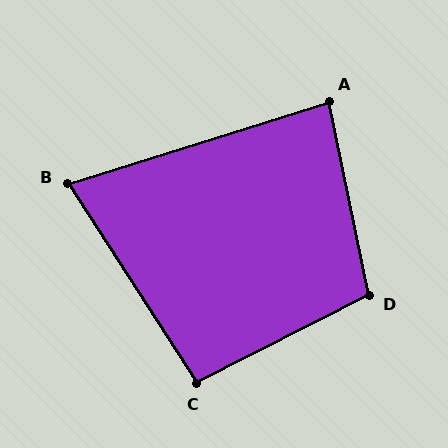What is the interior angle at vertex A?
Approximately 84 degrees (acute).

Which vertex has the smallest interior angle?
B, at approximately 75 degrees.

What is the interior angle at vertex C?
Approximately 96 degrees (obtuse).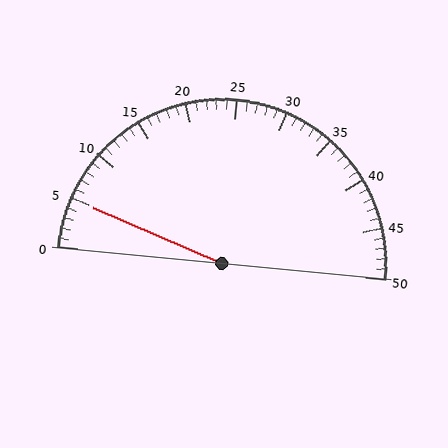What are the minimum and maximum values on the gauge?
The gauge ranges from 0 to 50.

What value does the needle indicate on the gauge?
The needle indicates approximately 5.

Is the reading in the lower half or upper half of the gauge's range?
The reading is in the lower half of the range (0 to 50).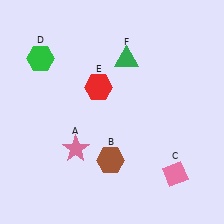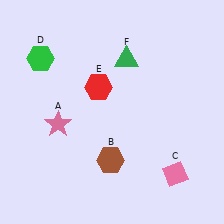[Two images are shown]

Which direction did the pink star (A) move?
The pink star (A) moved up.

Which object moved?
The pink star (A) moved up.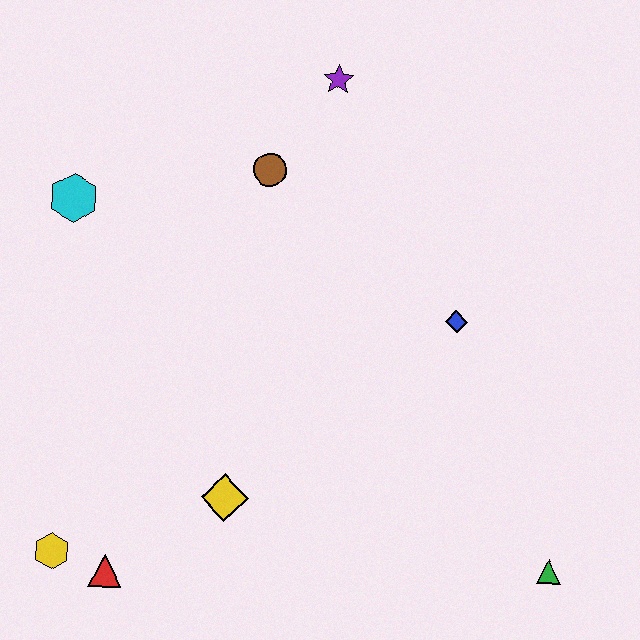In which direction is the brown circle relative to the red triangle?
The brown circle is above the red triangle.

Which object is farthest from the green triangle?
The cyan hexagon is farthest from the green triangle.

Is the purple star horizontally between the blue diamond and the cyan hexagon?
Yes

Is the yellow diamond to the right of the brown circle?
No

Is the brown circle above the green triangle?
Yes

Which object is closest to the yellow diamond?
The red triangle is closest to the yellow diamond.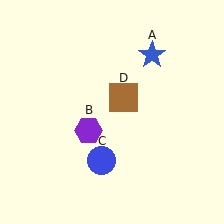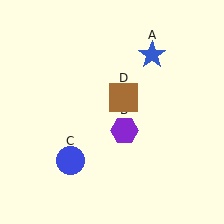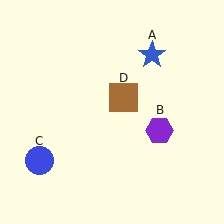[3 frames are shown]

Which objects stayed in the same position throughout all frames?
Blue star (object A) and brown square (object D) remained stationary.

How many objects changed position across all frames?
2 objects changed position: purple hexagon (object B), blue circle (object C).